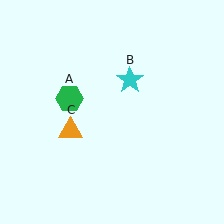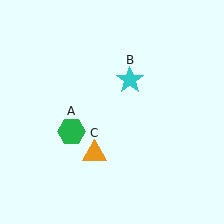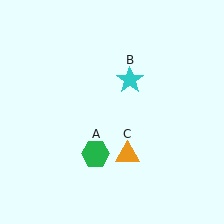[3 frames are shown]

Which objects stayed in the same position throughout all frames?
Cyan star (object B) remained stationary.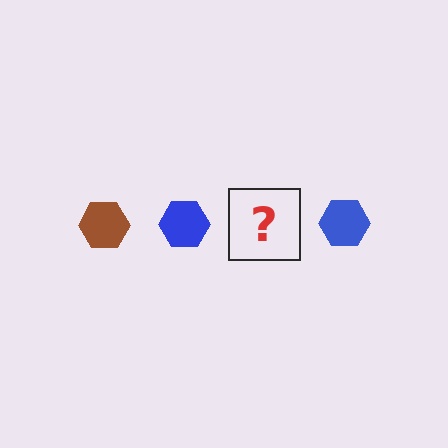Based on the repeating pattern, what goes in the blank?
The blank should be a brown hexagon.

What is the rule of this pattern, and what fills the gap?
The rule is that the pattern cycles through brown, blue hexagons. The gap should be filled with a brown hexagon.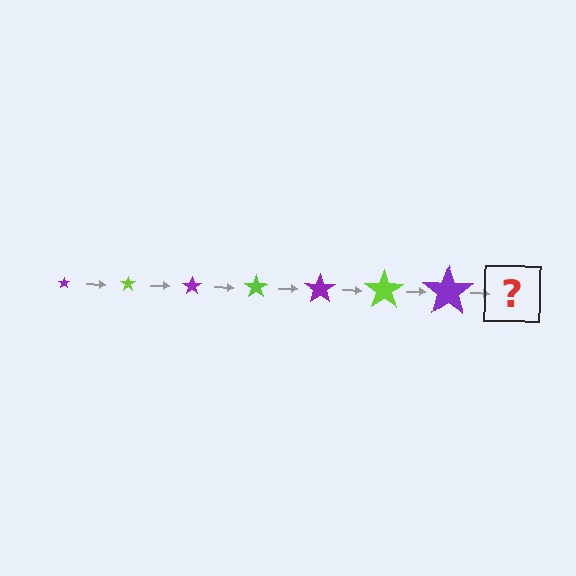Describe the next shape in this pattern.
It should be a lime star, larger than the previous one.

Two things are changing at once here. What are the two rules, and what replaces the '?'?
The two rules are that the star grows larger each step and the color cycles through purple and lime. The '?' should be a lime star, larger than the previous one.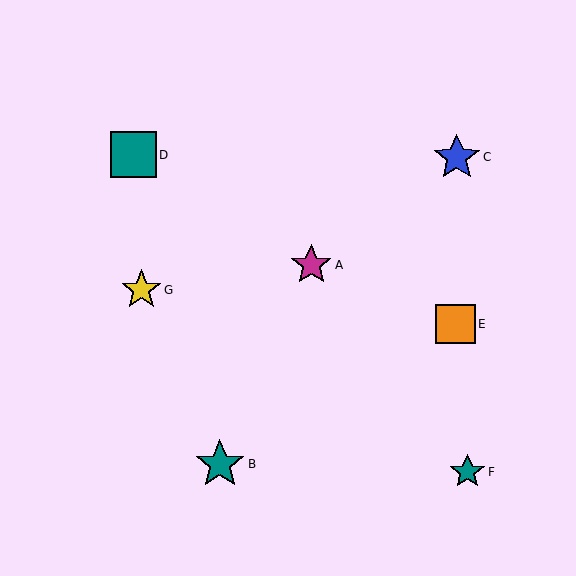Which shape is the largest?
The teal star (labeled B) is the largest.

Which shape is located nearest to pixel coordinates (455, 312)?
The orange square (labeled E) at (455, 324) is nearest to that location.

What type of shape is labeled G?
Shape G is a yellow star.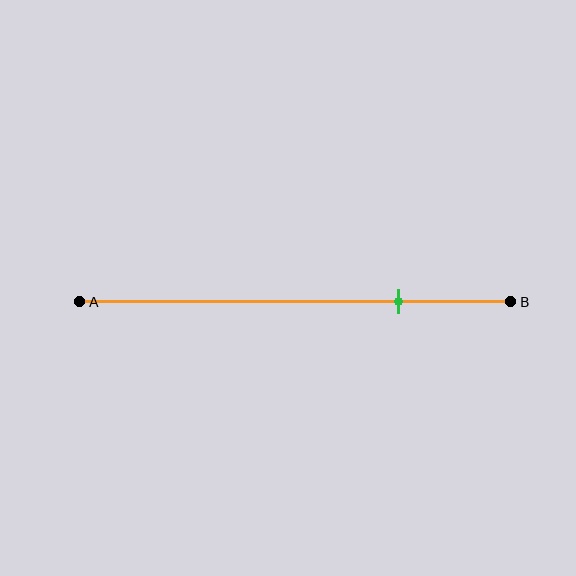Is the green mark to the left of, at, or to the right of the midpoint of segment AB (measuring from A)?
The green mark is to the right of the midpoint of segment AB.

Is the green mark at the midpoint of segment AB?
No, the mark is at about 75% from A, not at the 50% midpoint.